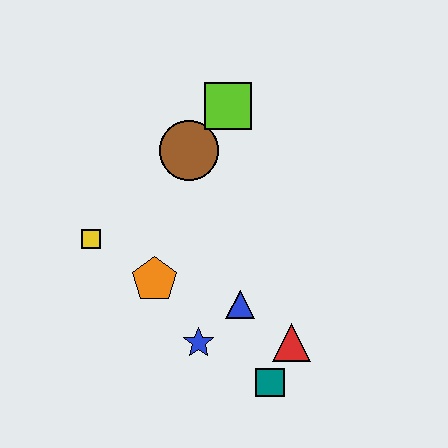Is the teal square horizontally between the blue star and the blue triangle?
No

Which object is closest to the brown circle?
The lime square is closest to the brown circle.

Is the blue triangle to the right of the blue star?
Yes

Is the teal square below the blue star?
Yes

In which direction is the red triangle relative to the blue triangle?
The red triangle is to the right of the blue triangle.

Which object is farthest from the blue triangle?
The lime square is farthest from the blue triangle.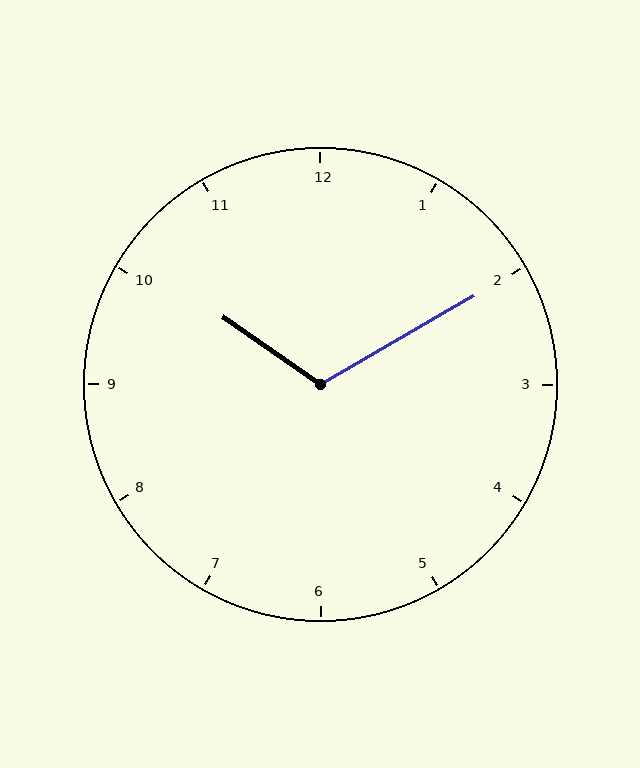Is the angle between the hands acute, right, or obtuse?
It is obtuse.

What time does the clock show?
10:10.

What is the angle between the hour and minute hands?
Approximately 115 degrees.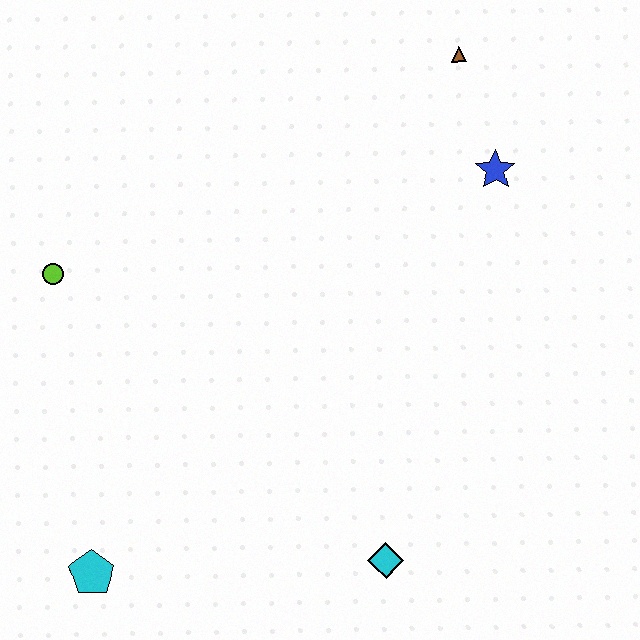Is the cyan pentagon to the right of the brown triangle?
No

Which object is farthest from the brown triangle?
The cyan pentagon is farthest from the brown triangle.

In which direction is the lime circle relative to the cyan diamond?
The lime circle is to the left of the cyan diamond.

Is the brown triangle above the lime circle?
Yes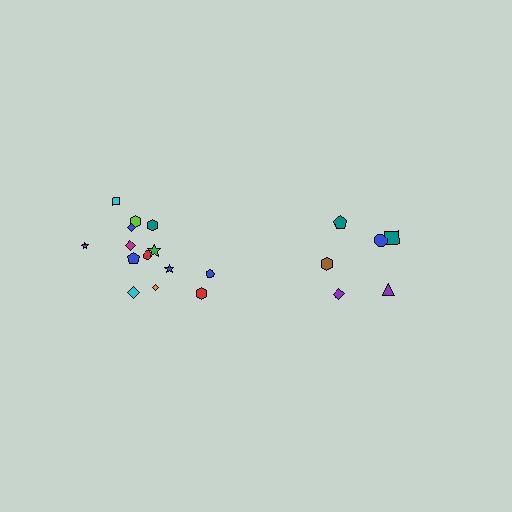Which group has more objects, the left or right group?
The left group.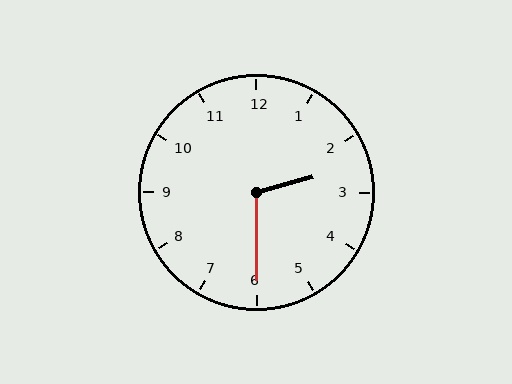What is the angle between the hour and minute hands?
Approximately 105 degrees.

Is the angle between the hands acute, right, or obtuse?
It is obtuse.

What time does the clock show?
2:30.